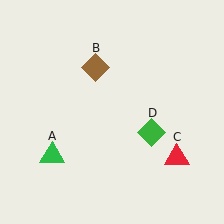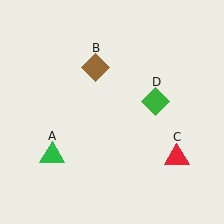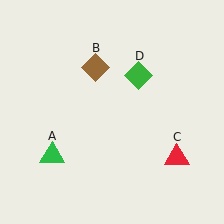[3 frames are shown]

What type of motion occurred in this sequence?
The green diamond (object D) rotated counterclockwise around the center of the scene.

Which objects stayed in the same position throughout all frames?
Green triangle (object A) and brown diamond (object B) and red triangle (object C) remained stationary.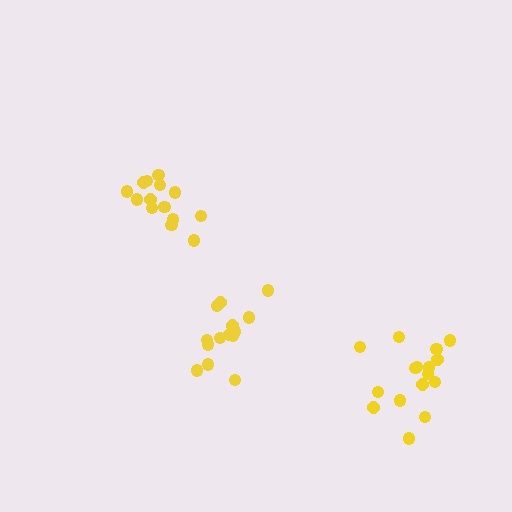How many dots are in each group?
Group 1: 14 dots, Group 2: 14 dots, Group 3: 16 dots (44 total).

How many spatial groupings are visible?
There are 3 spatial groupings.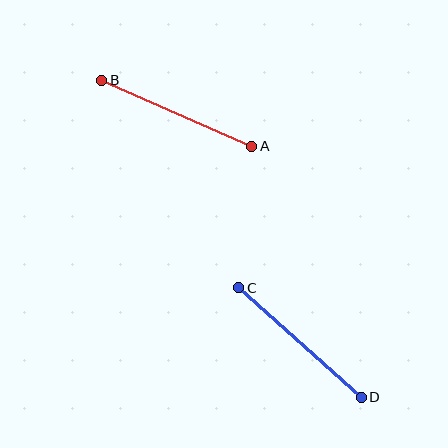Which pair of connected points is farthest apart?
Points C and D are farthest apart.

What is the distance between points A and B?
The distance is approximately 164 pixels.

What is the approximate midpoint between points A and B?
The midpoint is at approximately (177, 113) pixels.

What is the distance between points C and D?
The distance is approximately 164 pixels.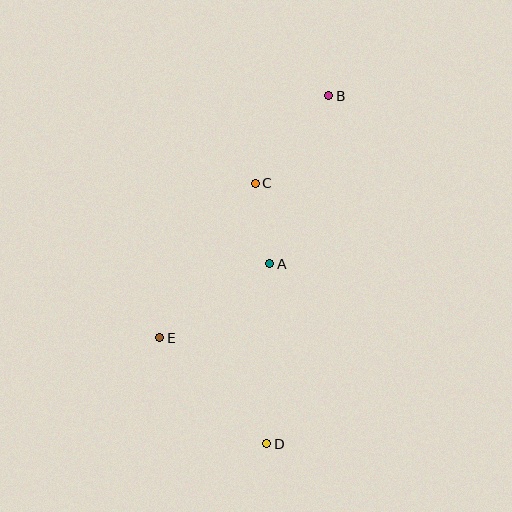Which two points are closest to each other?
Points A and C are closest to each other.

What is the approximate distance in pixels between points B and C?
The distance between B and C is approximately 114 pixels.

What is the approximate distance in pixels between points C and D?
The distance between C and D is approximately 261 pixels.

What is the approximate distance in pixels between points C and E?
The distance between C and E is approximately 182 pixels.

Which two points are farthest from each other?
Points B and D are farthest from each other.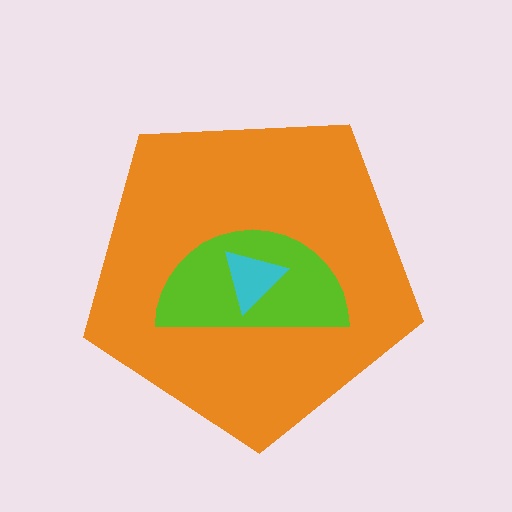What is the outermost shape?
The orange pentagon.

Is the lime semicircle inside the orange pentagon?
Yes.